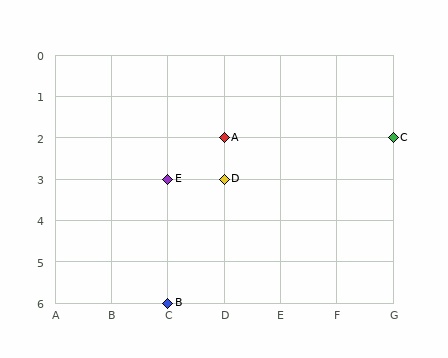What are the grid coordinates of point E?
Point E is at grid coordinates (C, 3).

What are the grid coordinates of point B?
Point B is at grid coordinates (C, 6).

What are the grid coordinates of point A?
Point A is at grid coordinates (D, 2).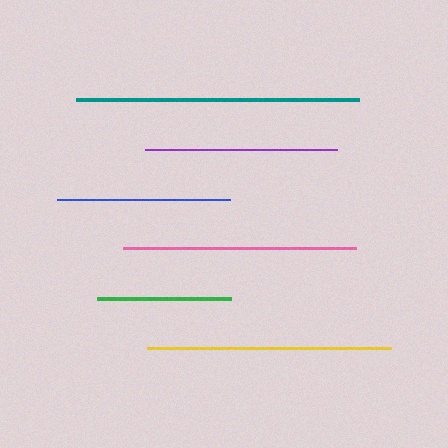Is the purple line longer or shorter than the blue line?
The purple line is longer than the blue line.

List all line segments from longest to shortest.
From longest to shortest: teal, yellow, pink, purple, blue, green.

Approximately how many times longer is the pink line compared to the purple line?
The pink line is approximately 1.2 times the length of the purple line.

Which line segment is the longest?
The teal line is the longest at approximately 282 pixels.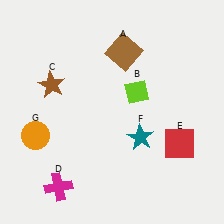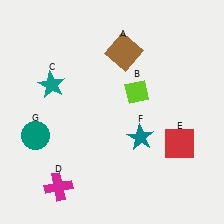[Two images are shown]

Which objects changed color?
C changed from brown to teal. G changed from orange to teal.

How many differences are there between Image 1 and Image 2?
There are 2 differences between the two images.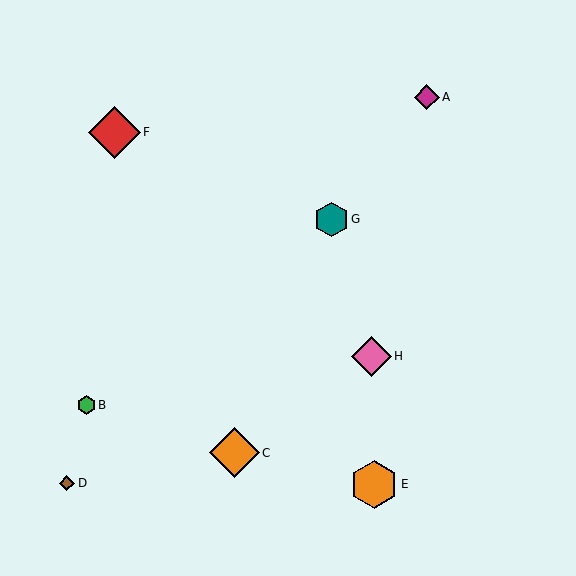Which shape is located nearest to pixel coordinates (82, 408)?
The green hexagon (labeled B) at (86, 405) is nearest to that location.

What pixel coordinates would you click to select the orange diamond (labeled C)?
Click at (234, 453) to select the orange diamond C.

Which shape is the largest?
The red diamond (labeled F) is the largest.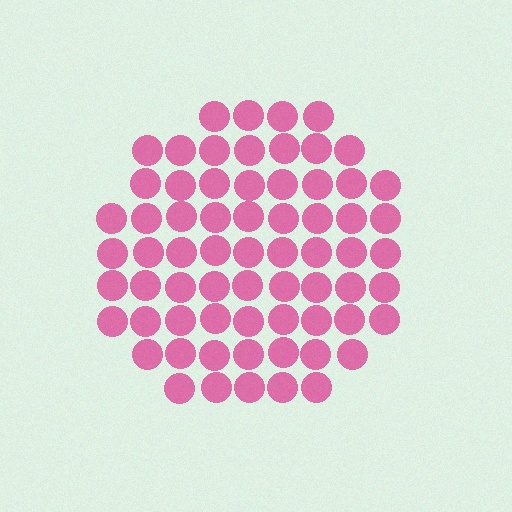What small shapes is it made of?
It is made of small circles.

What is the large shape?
The large shape is a circle.